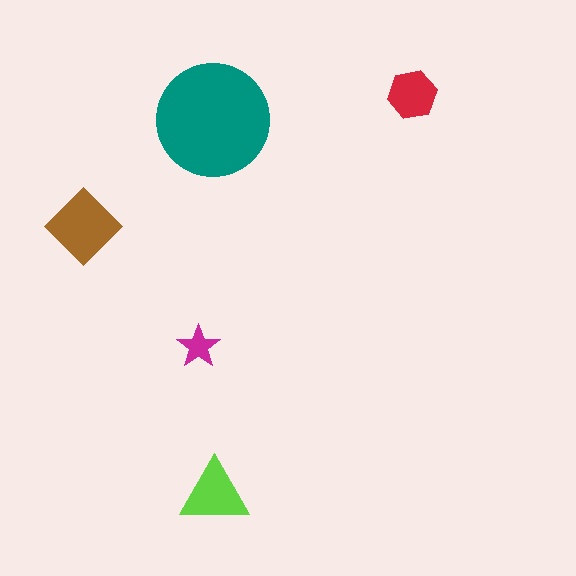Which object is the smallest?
The magenta star.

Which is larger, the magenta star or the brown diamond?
The brown diamond.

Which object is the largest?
The teal circle.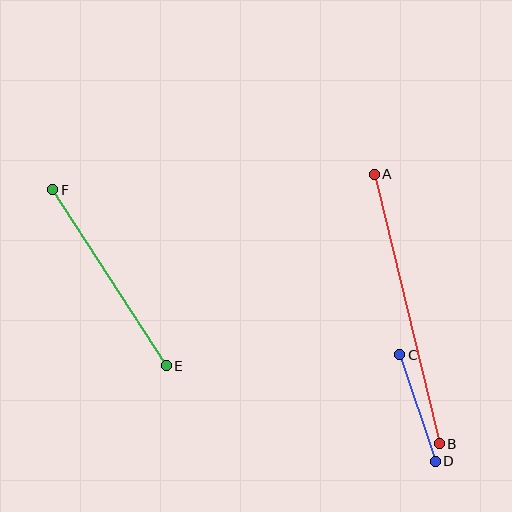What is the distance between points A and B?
The distance is approximately 278 pixels.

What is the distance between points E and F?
The distance is approximately 210 pixels.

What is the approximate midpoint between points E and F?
The midpoint is at approximately (109, 278) pixels.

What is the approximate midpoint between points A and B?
The midpoint is at approximately (407, 309) pixels.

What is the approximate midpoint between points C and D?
The midpoint is at approximately (418, 408) pixels.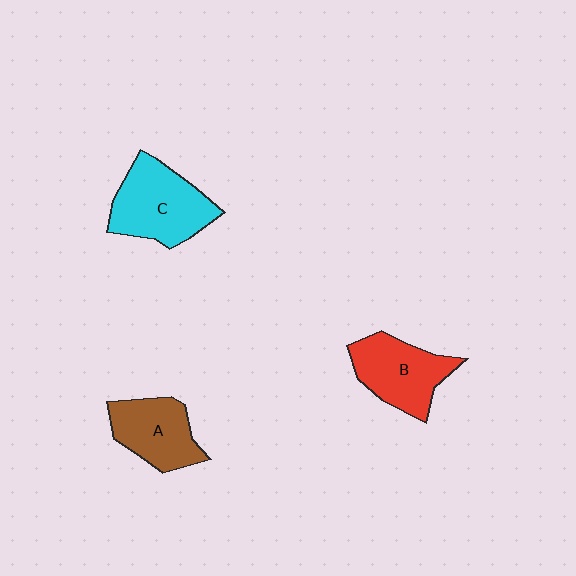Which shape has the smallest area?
Shape A (brown).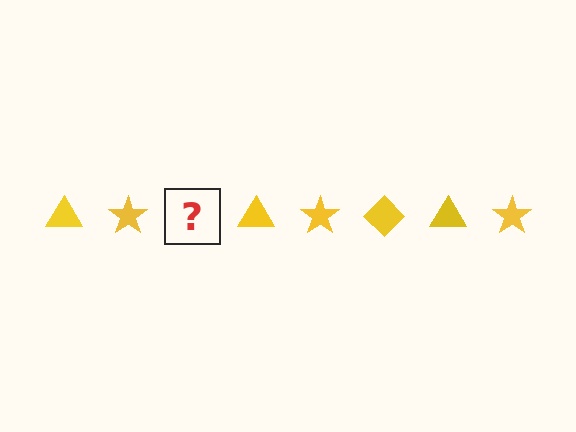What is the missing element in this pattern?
The missing element is a yellow diamond.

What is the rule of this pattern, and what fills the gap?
The rule is that the pattern cycles through triangle, star, diamond shapes in yellow. The gap should be filled with a yellow diamond.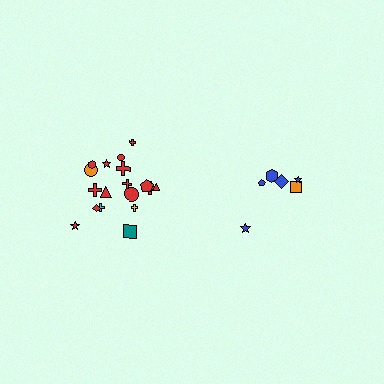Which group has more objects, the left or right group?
The left group.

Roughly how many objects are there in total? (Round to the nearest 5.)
Roughly 25 objects in total.